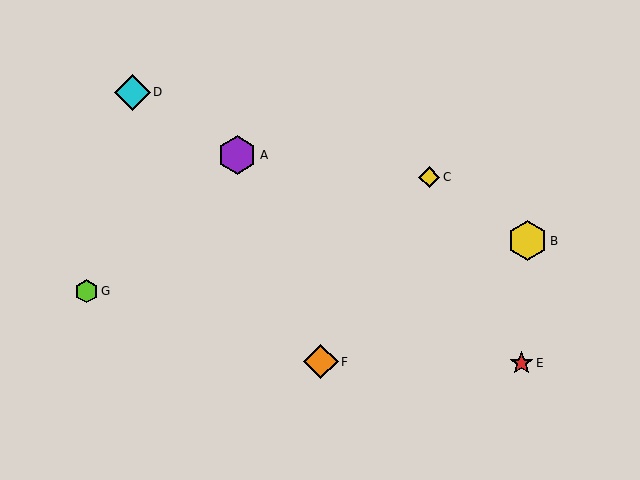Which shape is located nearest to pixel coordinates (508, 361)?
The red star (labeled E) at (521, 363) is nearest to that location.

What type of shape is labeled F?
Shape F is an orange diamond.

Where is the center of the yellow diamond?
The center of the yellow diamond is at (429, 177).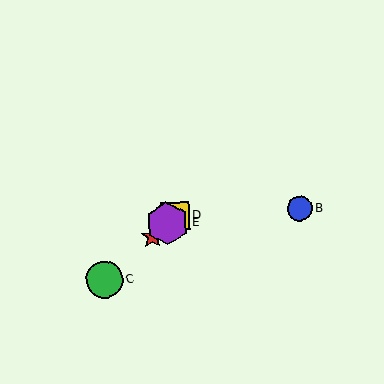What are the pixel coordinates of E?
Object E is at (167, 223).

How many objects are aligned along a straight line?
4 objects (A, C, D, E) are aligned along a straight line.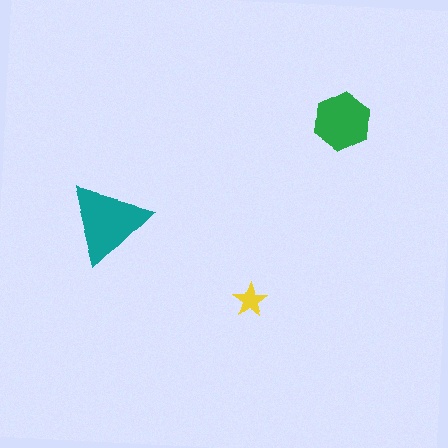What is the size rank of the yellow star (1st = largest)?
3rd.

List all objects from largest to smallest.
The teal triangle, the green hexagon, the yellow star.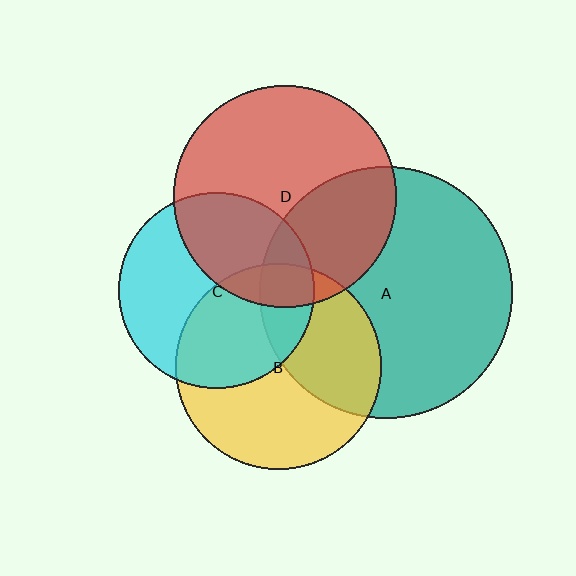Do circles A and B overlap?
Yes.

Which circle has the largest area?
Circle A (teal).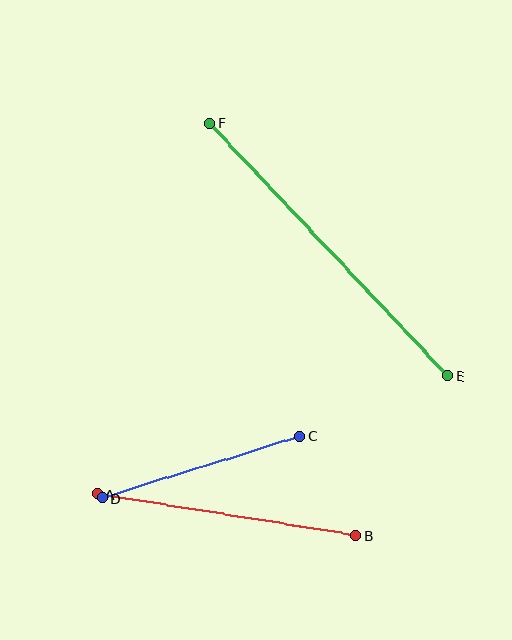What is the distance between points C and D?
The distance is approximately 207 pixels.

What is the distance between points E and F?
The distance is approximately 347 pixels.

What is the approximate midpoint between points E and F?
The midpoint is at approximately (329, 250) pixels.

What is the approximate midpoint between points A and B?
The midpoint is at approximately (227, 515) pixels.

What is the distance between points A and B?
The distance is approximately 262 pixels.